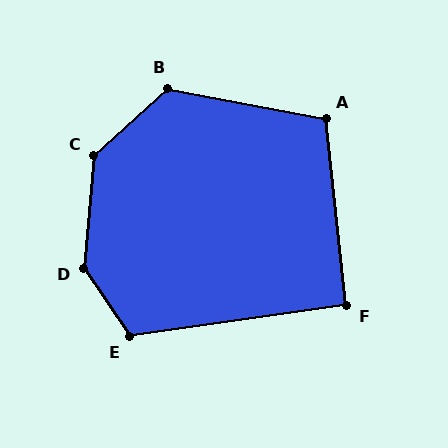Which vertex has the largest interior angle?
D, at approximately 141 degrees.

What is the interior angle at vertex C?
Approximately 137 degrees (obtuse).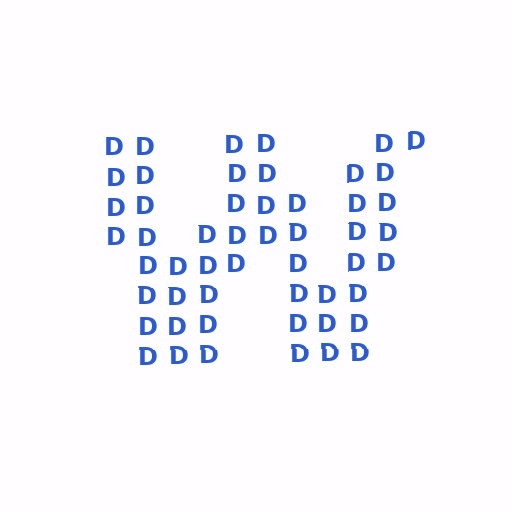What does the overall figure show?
The overall figure shows the letter W.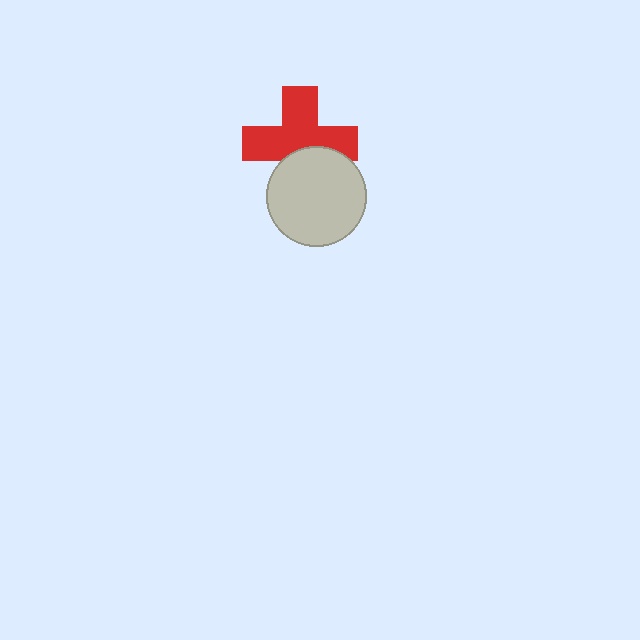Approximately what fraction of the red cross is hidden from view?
Roughly 31% of the red cross is hidden behind the light gray circle.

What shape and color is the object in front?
The object in front is a light gray circle.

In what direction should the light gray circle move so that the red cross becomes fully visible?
The light gray circle should move down. That is the shortest direction to clear the overlap and leave the red cross fully visible.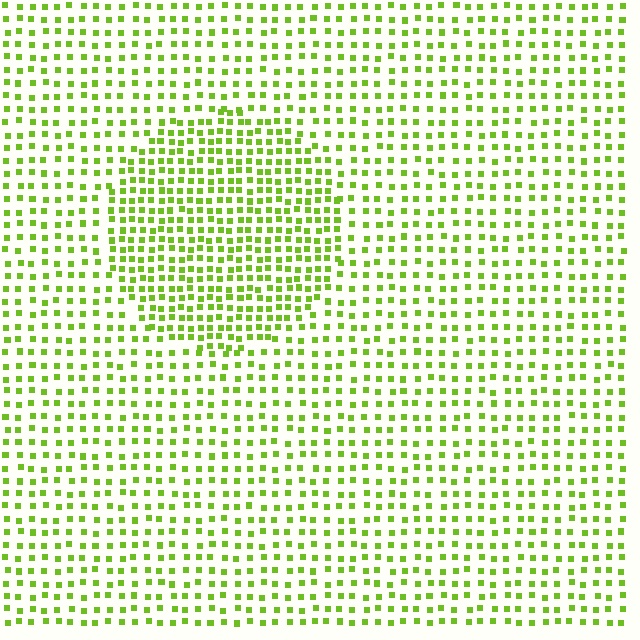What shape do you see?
I see a circle.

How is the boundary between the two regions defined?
The boundary is defined by a change in element density (approximately 1.7x ratio). All elements are the same color, size, and shape.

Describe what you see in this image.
The image contains small lime elements arranged at two different densities. A circle-shaped region is visible where the elements are more densely packed than the surrounding area.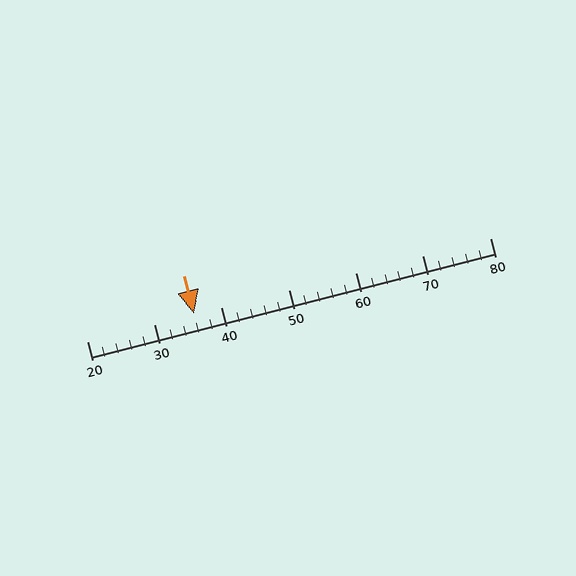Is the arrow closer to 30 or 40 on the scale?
The arrow is closer to 40.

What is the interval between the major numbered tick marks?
The major tick marks are spaced 10 units apart.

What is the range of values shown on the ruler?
The ruler shows values from 20 to 80.